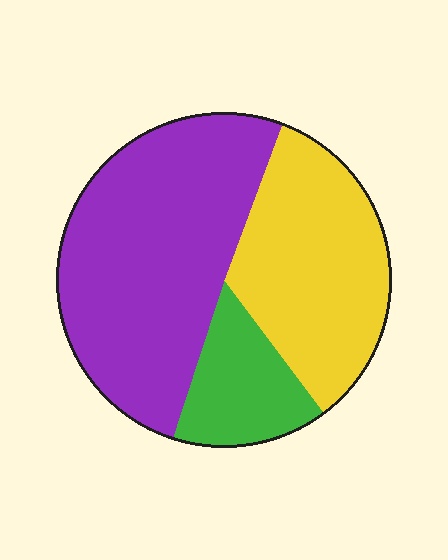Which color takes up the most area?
Purple, at roughly 50%.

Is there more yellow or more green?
Yellow.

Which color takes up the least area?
Green, at roughly 15%.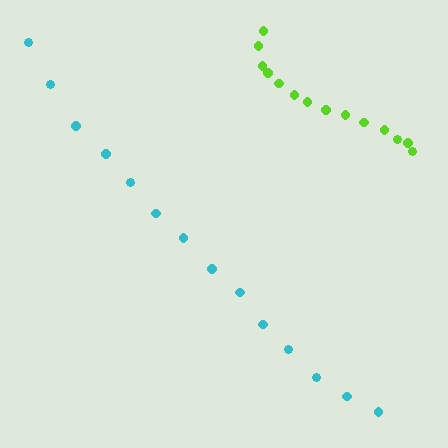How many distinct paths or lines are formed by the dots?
There are 2 distinct paths.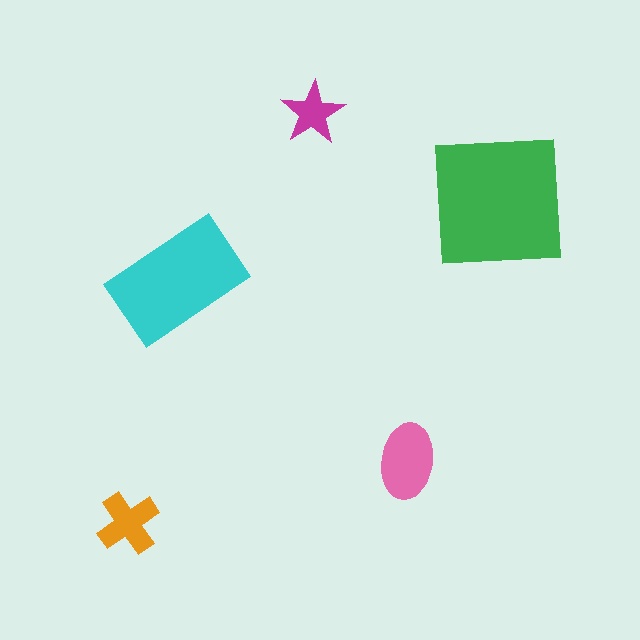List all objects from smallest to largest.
The magenta star, the orange cross, the pink ellipse, the cyan rectangle, the green square.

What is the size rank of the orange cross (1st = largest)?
4th.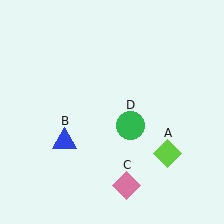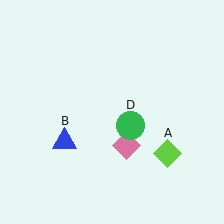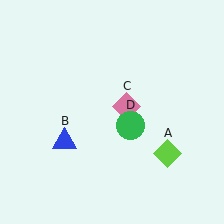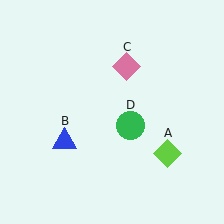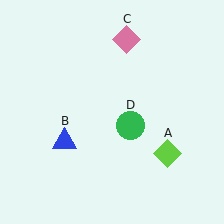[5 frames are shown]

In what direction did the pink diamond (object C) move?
The pink diamond (object C) moved up.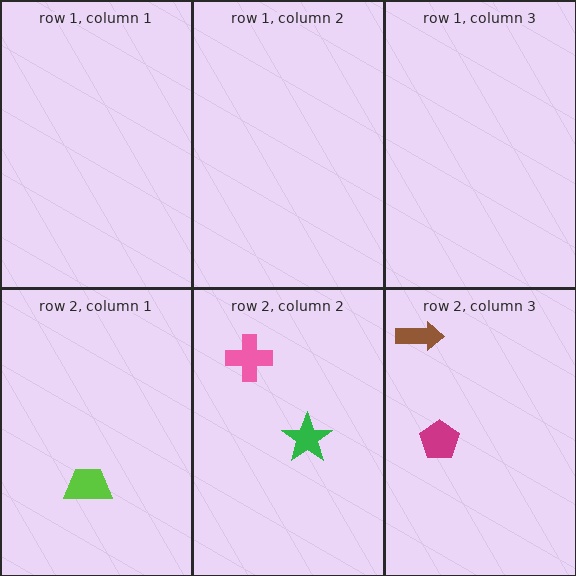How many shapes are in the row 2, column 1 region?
1.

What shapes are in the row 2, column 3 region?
The magenta pentagon, the brown arrow.